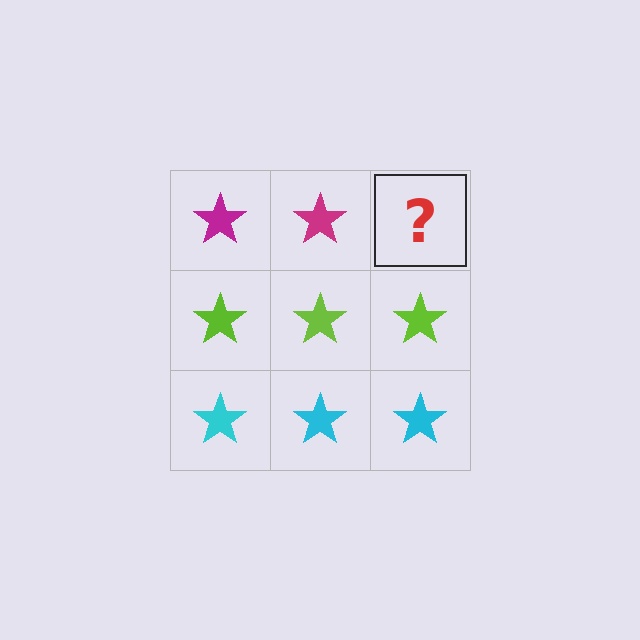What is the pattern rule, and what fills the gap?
The rule is that each row has a consistent color. The gap should be filled with a magenta star.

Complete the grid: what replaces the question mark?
The question mark should be replaced with a magenta star.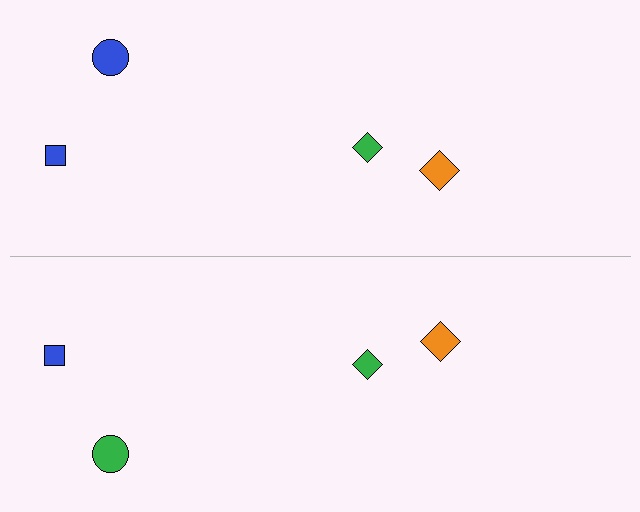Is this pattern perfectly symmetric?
No, the pattern is not perfectly symmetric. The green circle on the bottom side breaks the symmetry — its mirror counterpart is blue.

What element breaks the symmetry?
The green circle on the bottom side breaks the symmetry — its mirror counterpart is blue.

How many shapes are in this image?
There are 8 shapes in this image.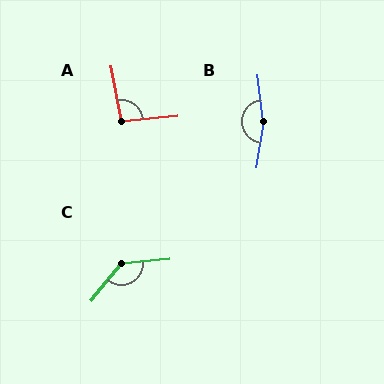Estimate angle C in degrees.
Approximately 134 degrees.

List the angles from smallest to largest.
A (95°), C (134°), B (165°).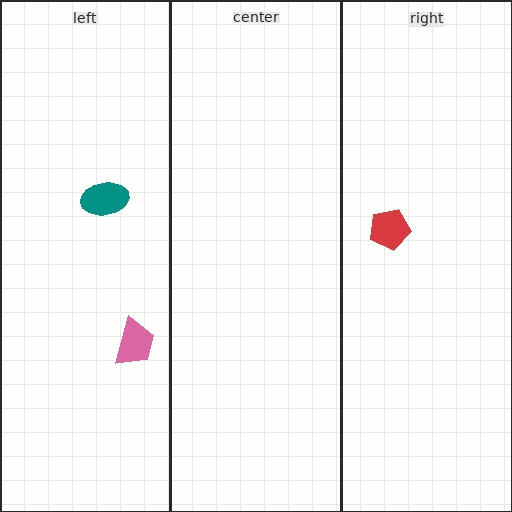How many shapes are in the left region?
2.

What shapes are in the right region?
The red pentagon.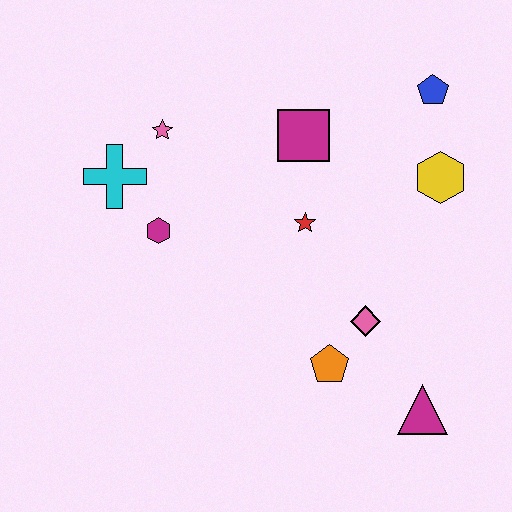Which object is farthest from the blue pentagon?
The cyan cross is farthest from the blue pentagon.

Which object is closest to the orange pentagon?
The pink diamond is closest to the orange pentagon.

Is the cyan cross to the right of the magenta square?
No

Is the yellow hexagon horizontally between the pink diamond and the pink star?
No